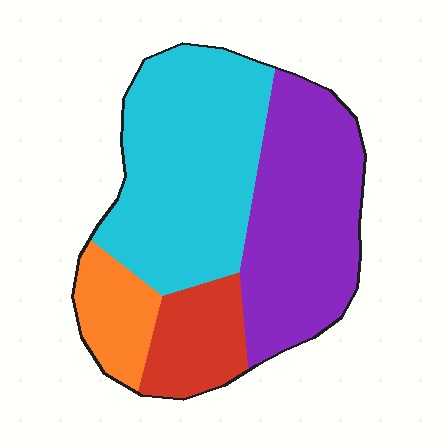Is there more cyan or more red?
Cyan.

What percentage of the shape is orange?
Orange takes up less than a quarter of the shape.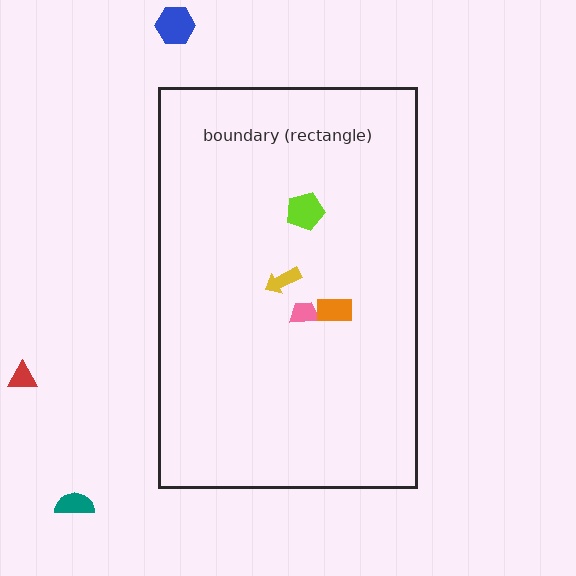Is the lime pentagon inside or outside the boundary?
Inside.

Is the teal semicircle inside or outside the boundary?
Outside.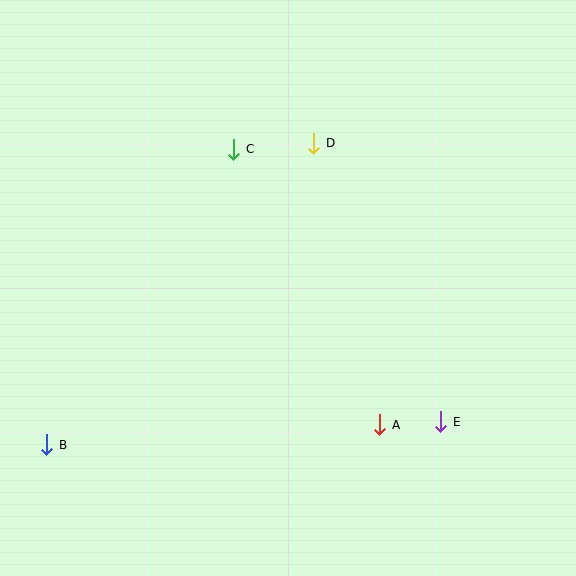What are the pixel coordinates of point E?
Point E is at (441, 422).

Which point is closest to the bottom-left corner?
Point B is closest to the bottom-left corner.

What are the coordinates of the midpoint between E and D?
The midpoint between E and D is at (377, 282).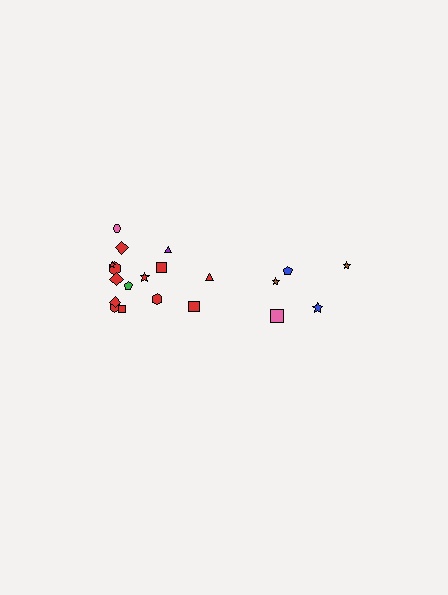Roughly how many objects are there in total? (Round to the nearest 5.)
Roughly 20 objects in total.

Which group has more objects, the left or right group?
The left group.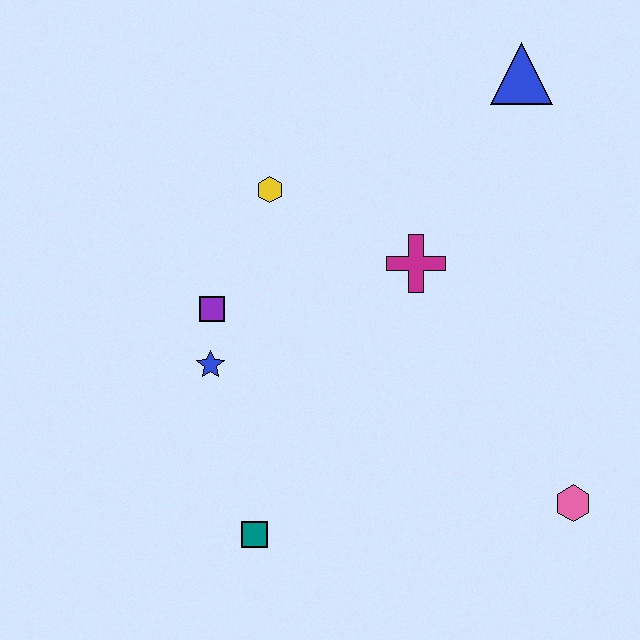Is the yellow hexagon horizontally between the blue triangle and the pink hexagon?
No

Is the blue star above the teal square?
Yes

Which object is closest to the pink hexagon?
The magenta cross is closest to the pink hexagon.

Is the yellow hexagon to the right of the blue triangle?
No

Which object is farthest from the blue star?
The blue triangle is farthest from the blue star.